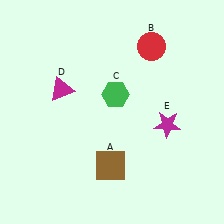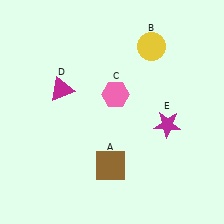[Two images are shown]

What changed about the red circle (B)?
In Image 1, B is red. In Image 2, it changed to yellow.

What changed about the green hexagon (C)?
In Image 1, C is green. In Image 2, it changed to pink.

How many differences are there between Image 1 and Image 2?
There are 2 differences between the two images.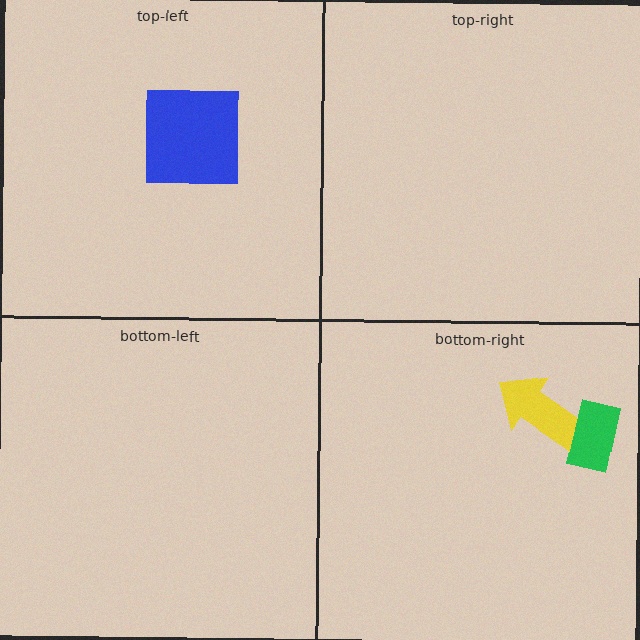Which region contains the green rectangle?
The bottom-right region.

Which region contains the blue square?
The top-left region.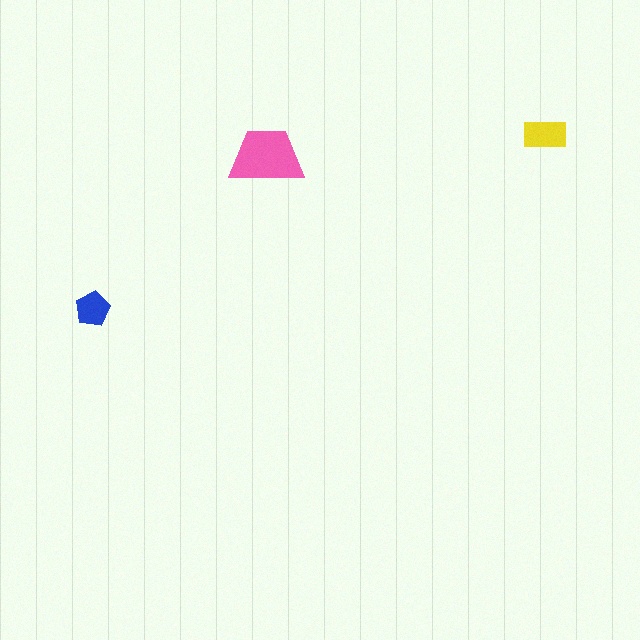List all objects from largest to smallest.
The pink trapezoid, the yellow rectangle, the blue pentagon.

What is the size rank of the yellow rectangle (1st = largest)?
2nd.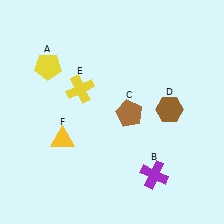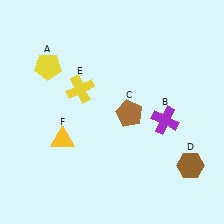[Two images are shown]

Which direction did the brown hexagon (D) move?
The brown hexagon (D) moved down.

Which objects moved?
The objects that moved are: the purple cross (B), the brown hexagon (D).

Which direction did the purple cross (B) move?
The purple cross (B) moved up.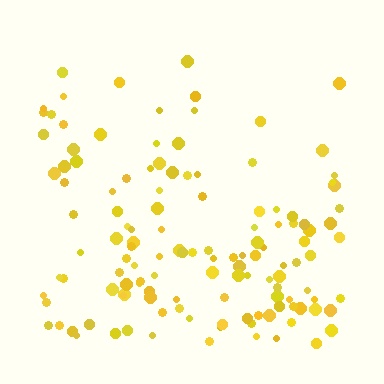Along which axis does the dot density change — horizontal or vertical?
Vertical.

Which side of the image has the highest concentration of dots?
The bottom.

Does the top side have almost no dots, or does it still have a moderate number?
Still a moderate number, just noticeably fewer than the bottom.